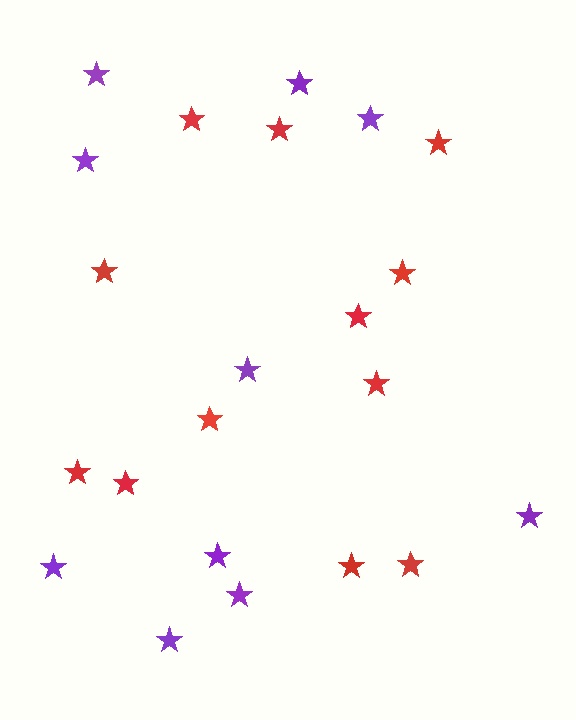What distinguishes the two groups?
There are 2 groups: one group of purple stars (10) and one group of red stars (12).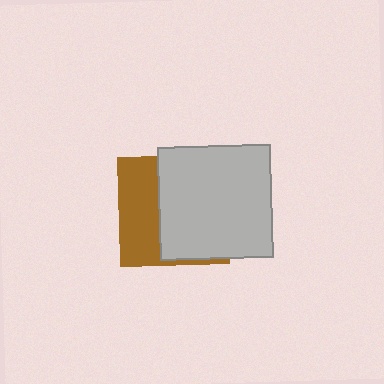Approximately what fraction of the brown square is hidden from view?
Roughly 60% of the brown square is hidden behind the light gray square.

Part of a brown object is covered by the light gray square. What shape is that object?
It is a square.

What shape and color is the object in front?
The object in front is a light gray square.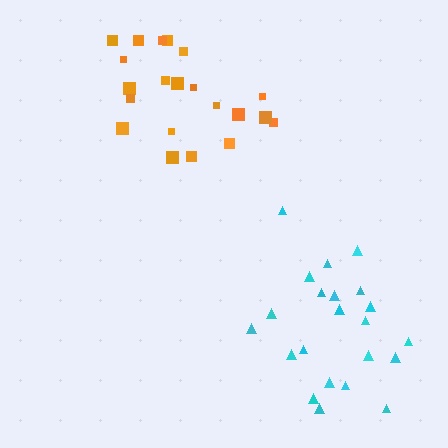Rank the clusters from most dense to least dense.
cyan, orange.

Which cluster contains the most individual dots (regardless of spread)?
Cyan (22).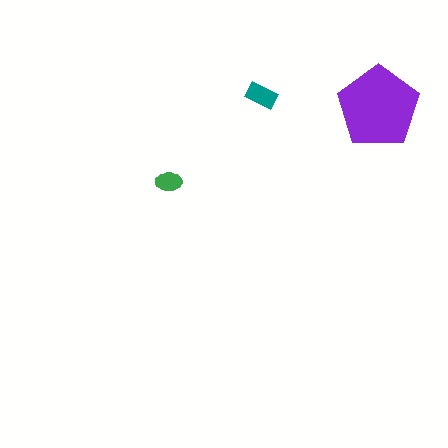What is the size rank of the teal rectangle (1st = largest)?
2nd.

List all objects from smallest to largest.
The green ellipse, the teal rectangle, the purple pentagon.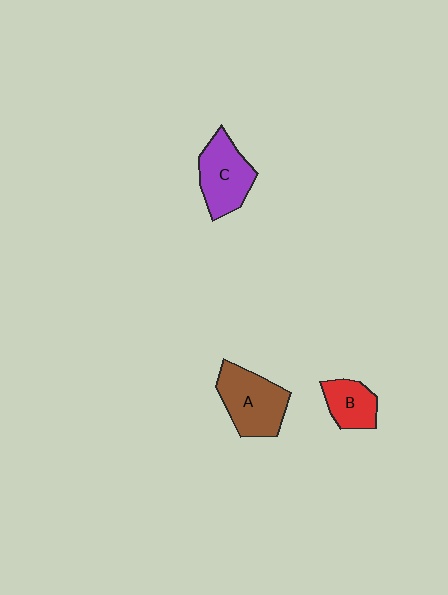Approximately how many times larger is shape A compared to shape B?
Approximately 1.7 times.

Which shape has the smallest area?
Shape B (red).